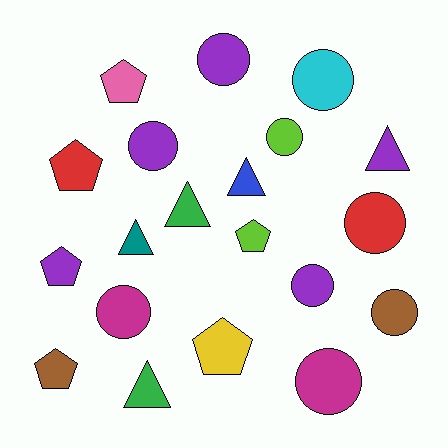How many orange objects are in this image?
There are no orange objects.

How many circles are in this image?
There are 9 circles.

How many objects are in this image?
There are 20 objects.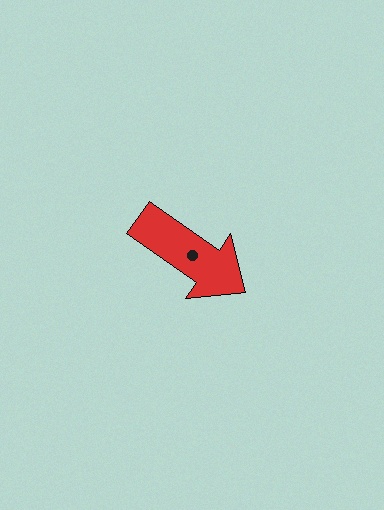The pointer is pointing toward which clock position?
Roughly 4 o'clock.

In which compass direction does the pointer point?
Southeast.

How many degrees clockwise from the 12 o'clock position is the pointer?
Approximately 125 degrees.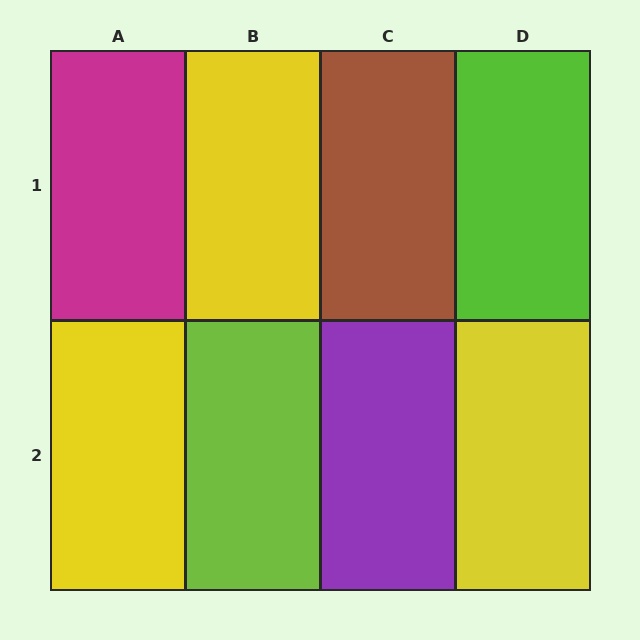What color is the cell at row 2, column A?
Yellow.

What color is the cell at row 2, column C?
Purple.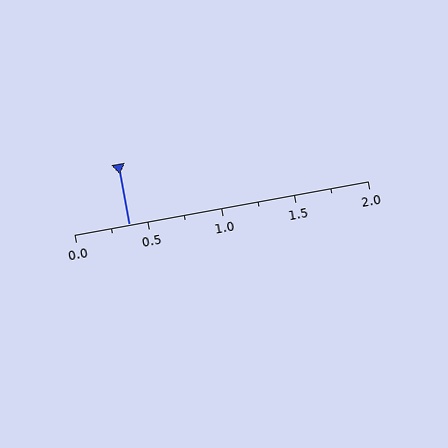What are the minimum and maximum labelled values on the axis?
The axis runs from 0.0 to 2.0.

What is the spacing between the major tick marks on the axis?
The major ticks are spaced 0.5 apart.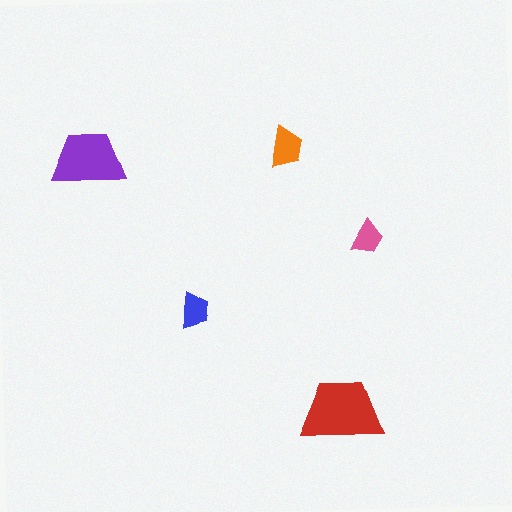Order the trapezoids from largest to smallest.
the red one, the purple one, the orange one, the blue one, the pink one.